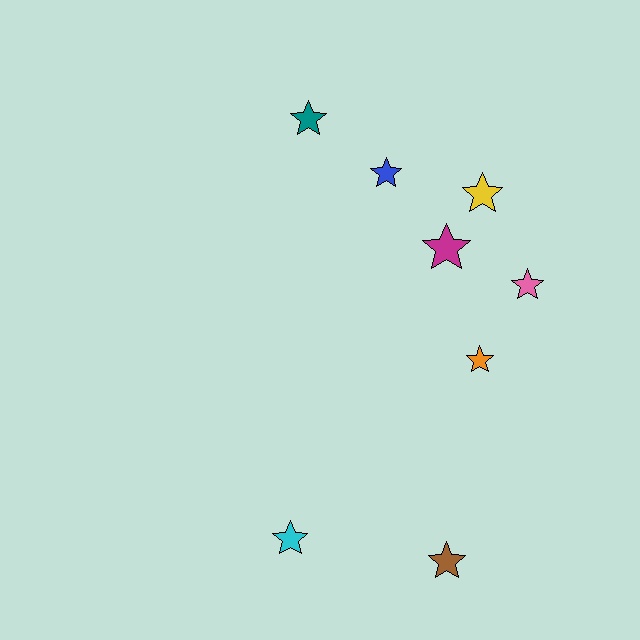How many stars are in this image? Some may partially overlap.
There are 8 stars.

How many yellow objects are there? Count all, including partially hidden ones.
There is 1 yellow object.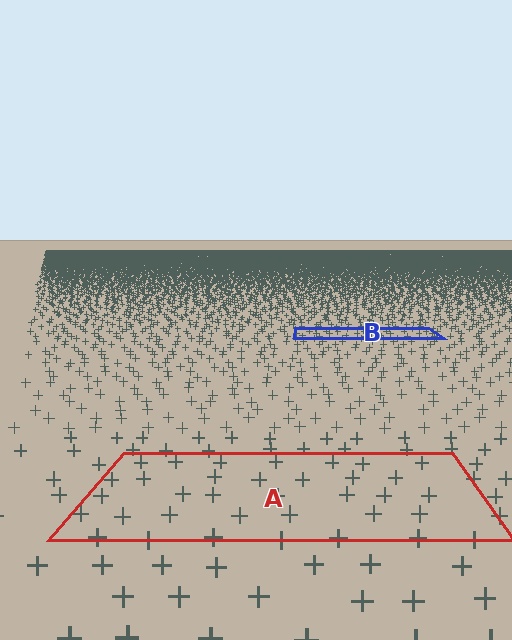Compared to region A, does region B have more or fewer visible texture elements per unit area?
Region B has more texture elements per unit area — they are packed more densely because it is farther away.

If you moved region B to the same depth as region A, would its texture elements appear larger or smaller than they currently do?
They would appear larger. At a closer depth, the same texture elements are projected at a bigger on-screen size.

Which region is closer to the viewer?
Region A is closer. The texture elements there are larger and more spread out.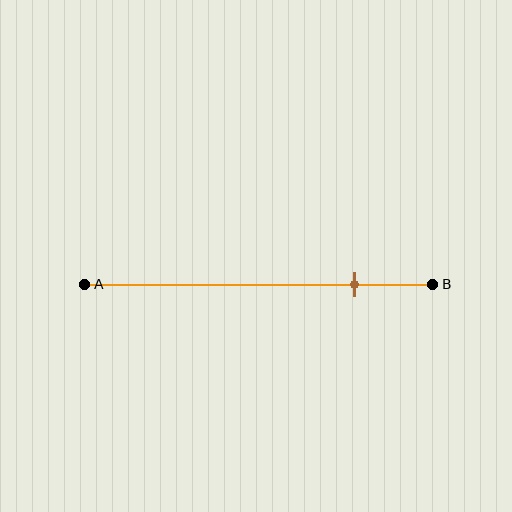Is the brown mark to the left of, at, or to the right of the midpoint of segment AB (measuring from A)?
The brown mark is to the right of the midpoint of segment AB.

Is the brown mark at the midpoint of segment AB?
No, the mark is at about 80% from A, not at the 50% midpoint.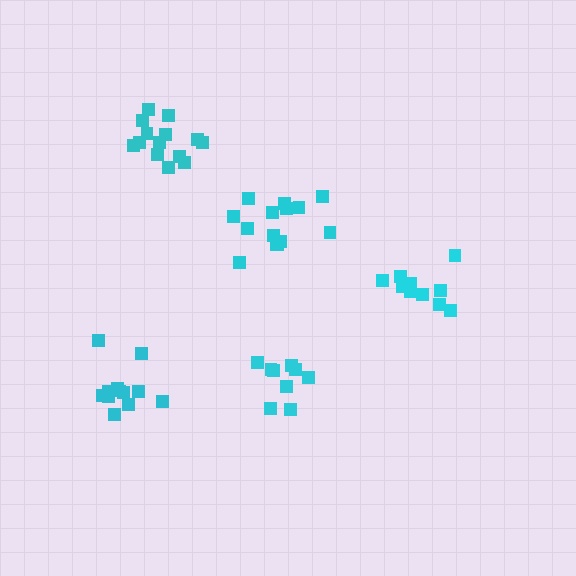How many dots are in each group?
Group 1: 12 dots, Group 2: 14 dots, Group 3: 10 dots, Group 4: 14 dots, Group 5: 9 dots (59 total).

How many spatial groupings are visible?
There are 5 spatial groupings.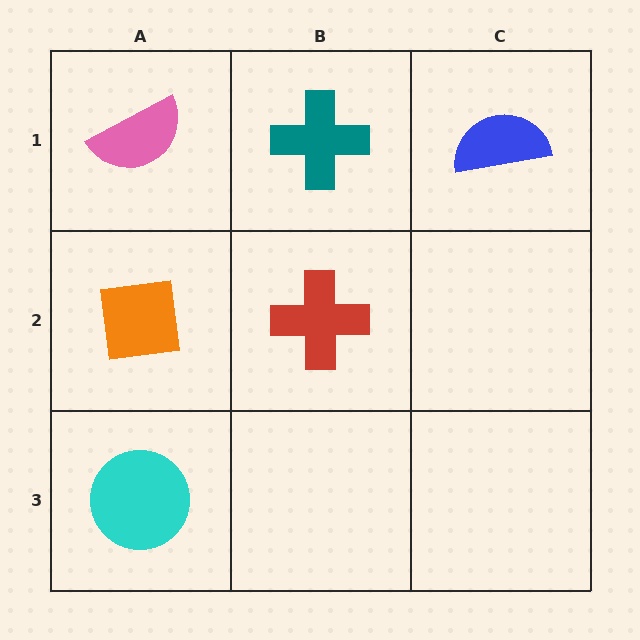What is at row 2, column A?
An orange square.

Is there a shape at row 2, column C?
No, that cell is empty.